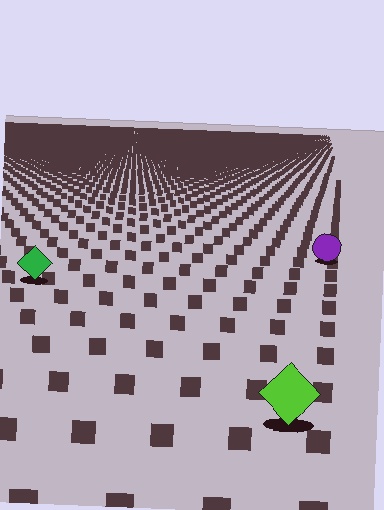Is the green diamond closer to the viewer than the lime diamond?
No. The lime diamond is closer — you can tell from the texture gradient: the ground texture is coarser near it.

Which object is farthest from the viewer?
The purple circle is farthest from the viewer. It appears smaller and the ground texture around it is denser.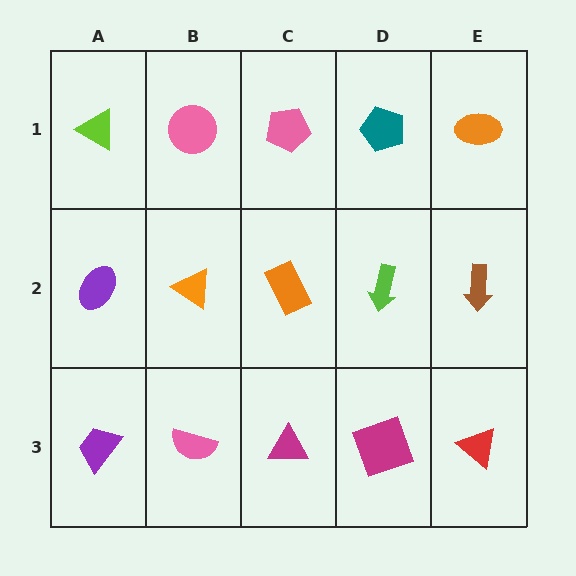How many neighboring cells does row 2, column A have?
3.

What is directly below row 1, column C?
An orange rectangle.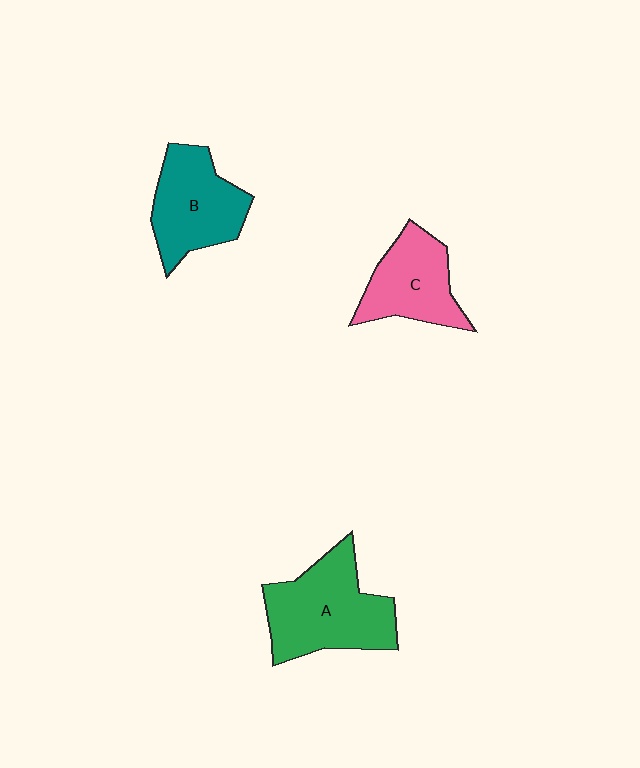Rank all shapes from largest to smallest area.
From largest to smallest: A (green), B (teal), C (pink).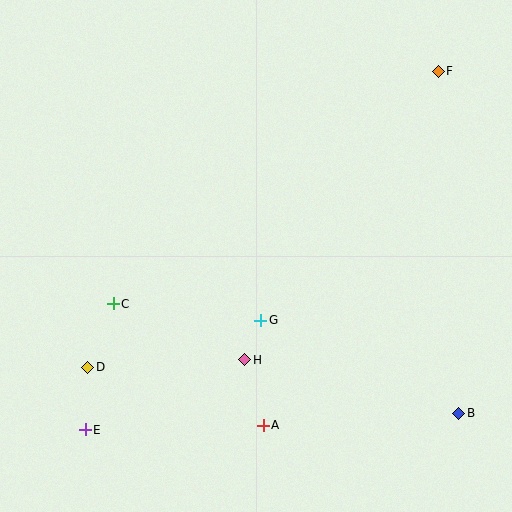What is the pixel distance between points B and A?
The distance between B and A is 196 pixels.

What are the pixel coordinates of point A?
Point A is at (263, 425).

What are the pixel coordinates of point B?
Point B is at (459, 413).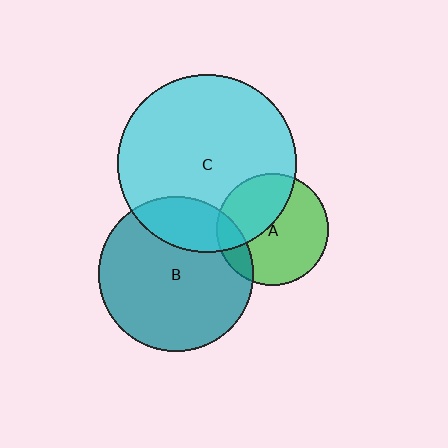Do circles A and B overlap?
Yes.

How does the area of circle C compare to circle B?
Approximately 1.3 times.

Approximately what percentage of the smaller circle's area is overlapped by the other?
Approximately 15%.